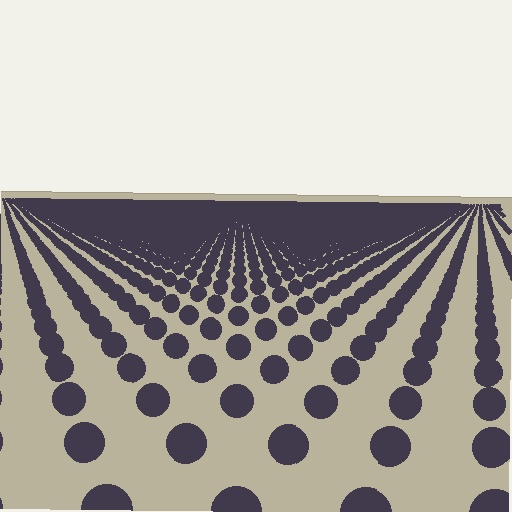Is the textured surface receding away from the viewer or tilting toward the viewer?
The surface is receding away from the viewer. Texture elements get smaller and denser toward the top.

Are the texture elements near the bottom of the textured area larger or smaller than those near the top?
Larger. Near the bottom, elements are closer to the viewer and appear at a bigger on-screen size.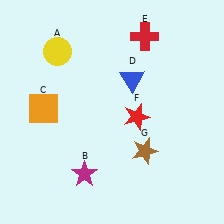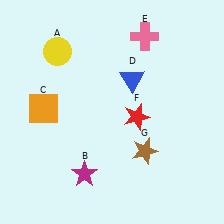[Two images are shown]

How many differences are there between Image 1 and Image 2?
There is 1 difference between the two images.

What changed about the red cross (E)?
In Image 1, E is red. In Image 2, it changed to pink.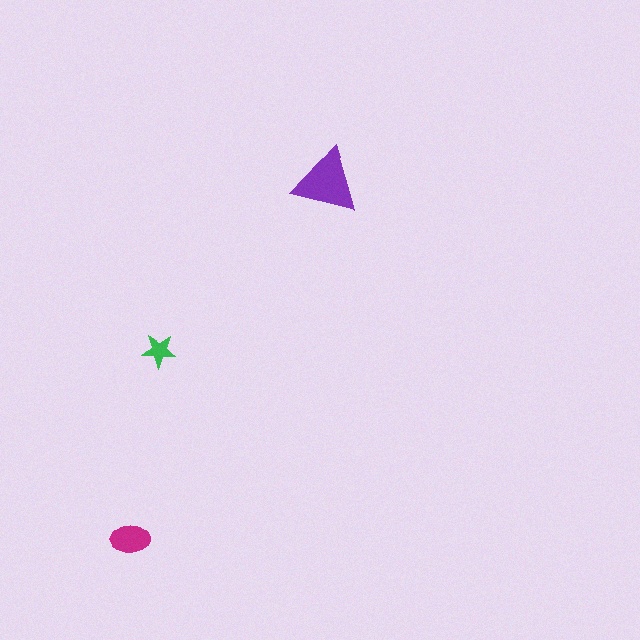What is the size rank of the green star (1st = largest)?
3rd.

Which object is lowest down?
The magenta ellipse is bottommost.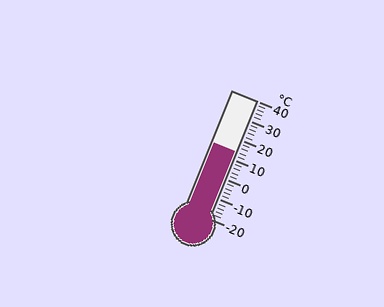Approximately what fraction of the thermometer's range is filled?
The thermometer is filled to approximately 55% of its range.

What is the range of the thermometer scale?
The thermometer scale ranges from -20°C to 40°C.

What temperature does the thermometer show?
The thermometer shows approximately 14°C.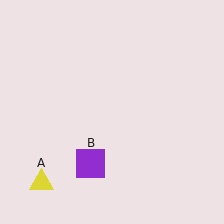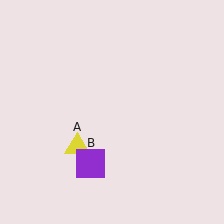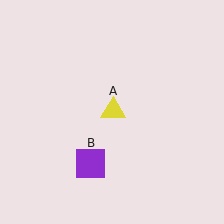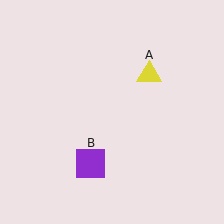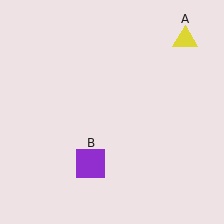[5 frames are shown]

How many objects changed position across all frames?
1 object changed position: yellow triangle (object A).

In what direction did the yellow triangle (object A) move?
The yellow triangle (object A) moved up and to the right.